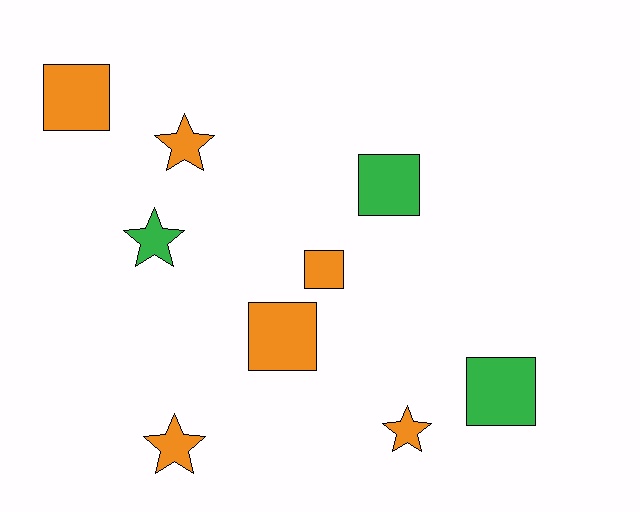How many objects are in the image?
There are 9 objects.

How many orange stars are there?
There are 3 orange stars.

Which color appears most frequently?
Orange, with 6 objects.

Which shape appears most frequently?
Square, with 5 objects.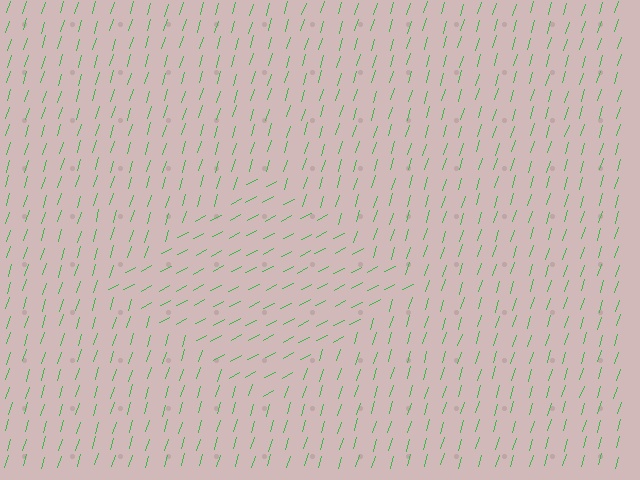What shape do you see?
I see a diamond.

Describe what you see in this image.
The image is filled with small green line segments. A diamond region in the image has lines oriented differently from the surrounding lines, creating a visible texture boundary.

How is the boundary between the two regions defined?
The boundary is defined purely by a change in line orientation (approximately 45 degrees difference). All lines are the same color and thickness.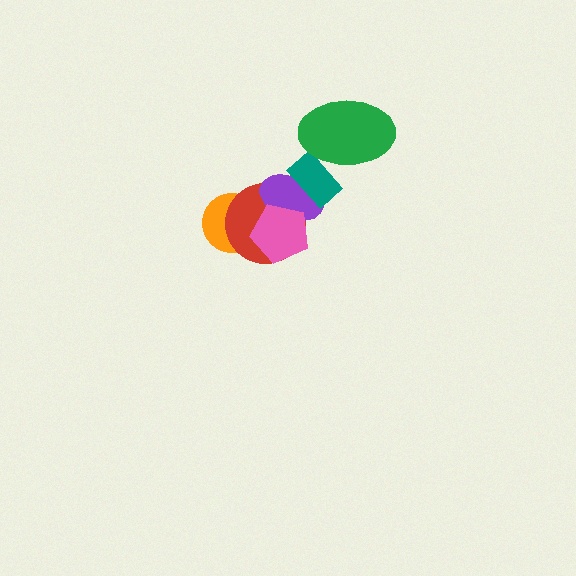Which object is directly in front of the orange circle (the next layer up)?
The red circle is directly in front of the orange circle.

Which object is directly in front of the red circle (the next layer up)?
The purple ellipse is directly in front of the red circle.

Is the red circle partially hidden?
Yes, it is partially covered by another shape.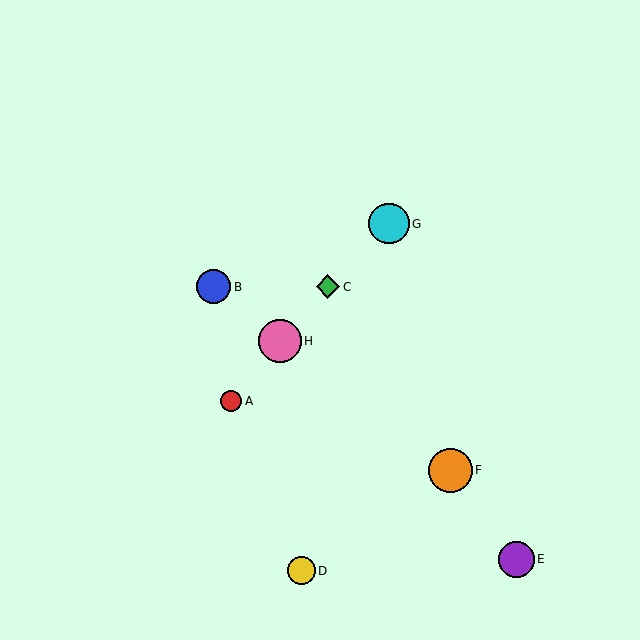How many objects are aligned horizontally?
2 objects (B, C) are aligned horizontally.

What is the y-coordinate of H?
Object H is at y≈341.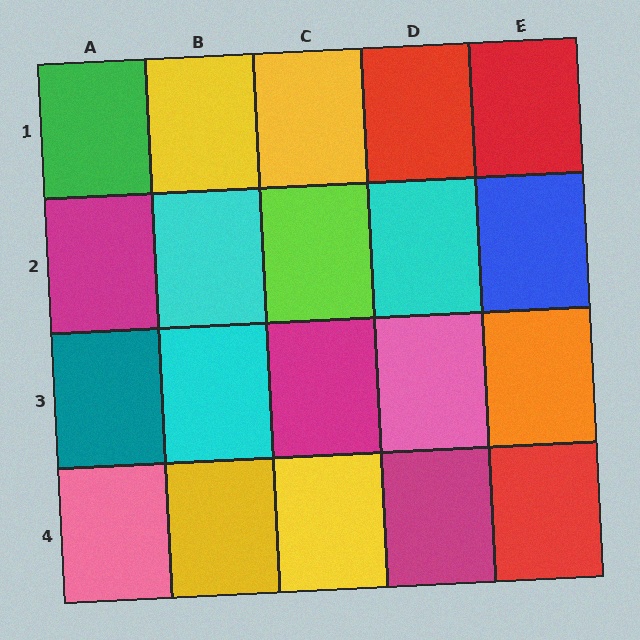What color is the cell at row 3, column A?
Teal.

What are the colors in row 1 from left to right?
Green, yellow, yellow, red, red.